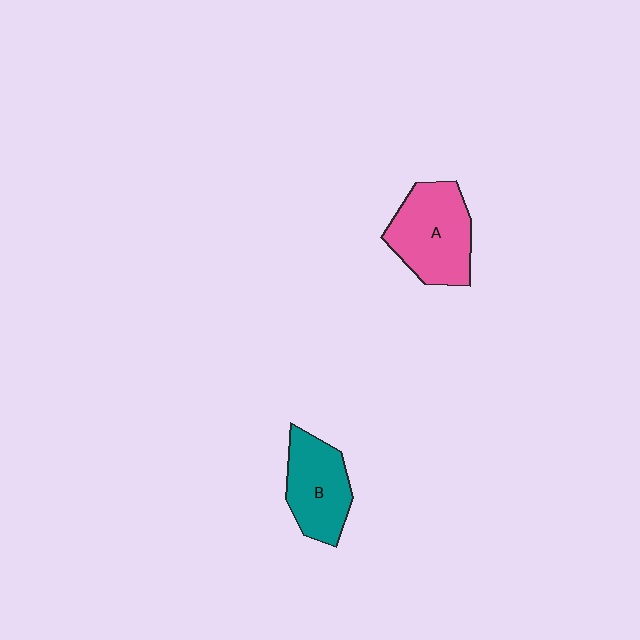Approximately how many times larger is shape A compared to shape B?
Approximately 1.2 times.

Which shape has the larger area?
Shape A (pink).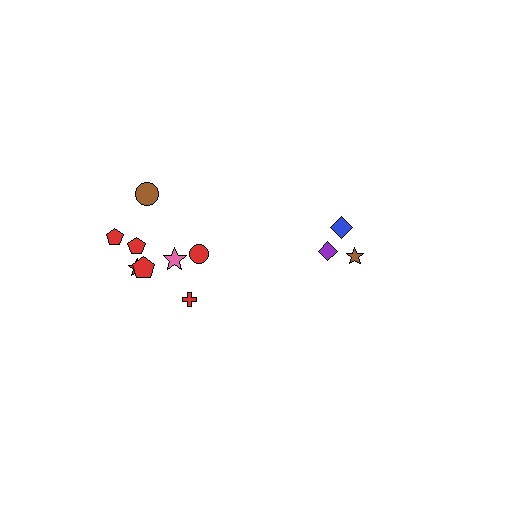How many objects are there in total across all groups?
There are 11 objects.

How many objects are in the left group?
There are 8 objects.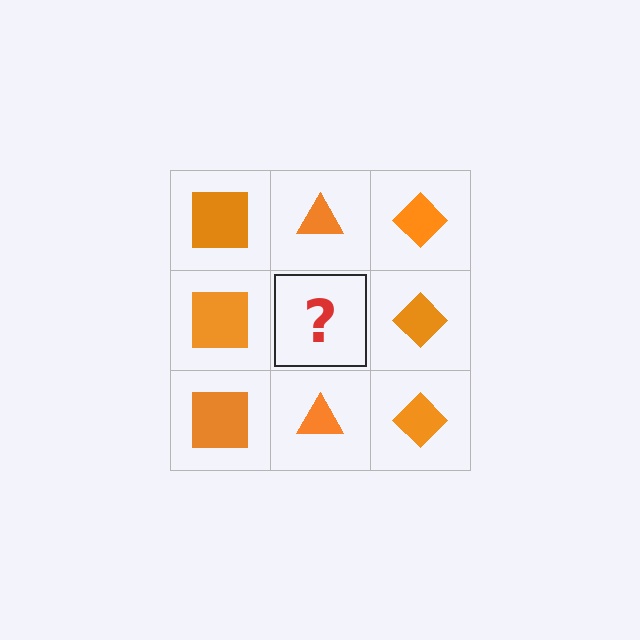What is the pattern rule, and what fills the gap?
The rule is that each column has a consistent shape. The gap should be filled with an orange triangle.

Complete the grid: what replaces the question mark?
The question mark should be replaced with an orange triangle.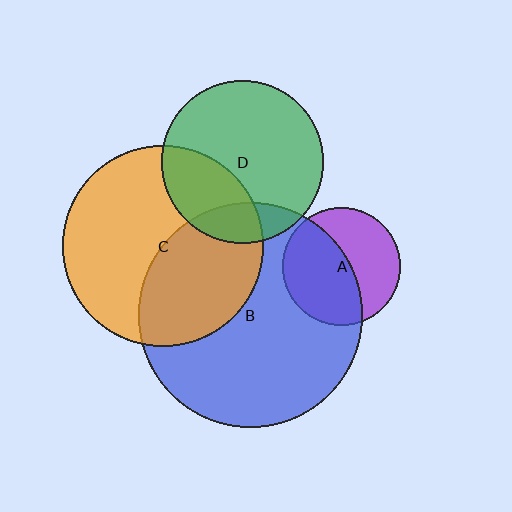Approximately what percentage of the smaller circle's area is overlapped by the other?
Approximately 40%.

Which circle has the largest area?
Circle B (blue).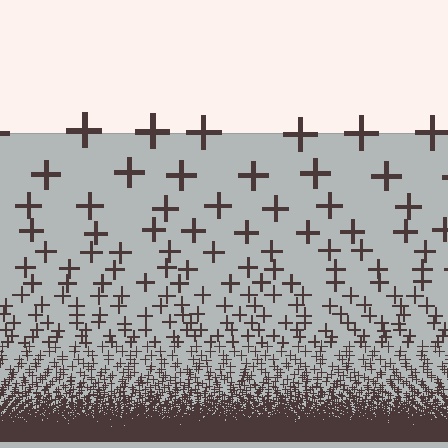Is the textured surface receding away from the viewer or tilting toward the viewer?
The surface appears to tilt toward the viewer. Texture elements get larger and sparser toward the top.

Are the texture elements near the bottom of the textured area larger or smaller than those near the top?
Smaller. The gradient is inverted — elements near the bottom are smaller and denser.